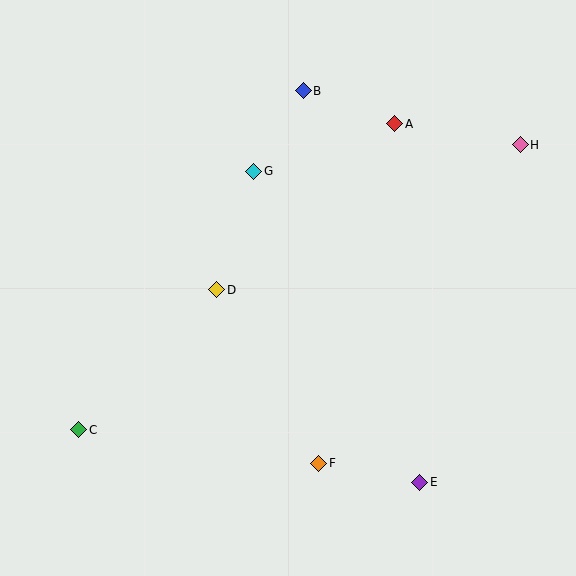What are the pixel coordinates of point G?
Point G is at (254, 171).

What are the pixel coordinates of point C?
Point C is at (79, 430).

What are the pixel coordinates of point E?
Point E is at (420, 482).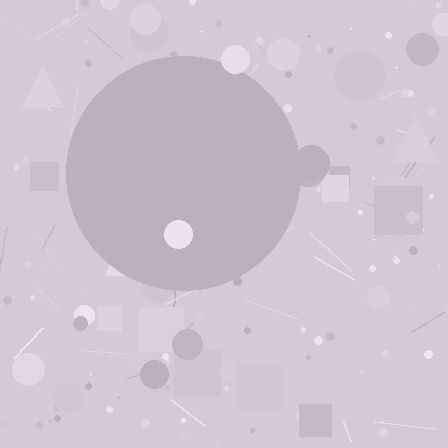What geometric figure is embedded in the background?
A circle is embedded in the background.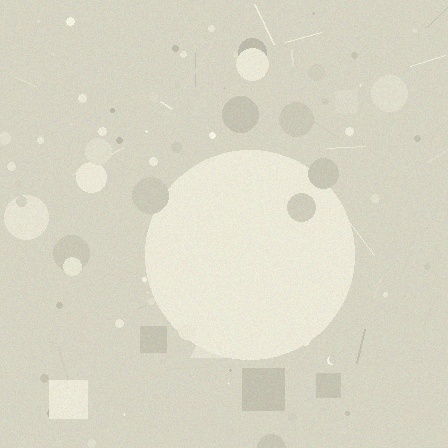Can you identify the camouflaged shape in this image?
The camouflaged shape is a circle.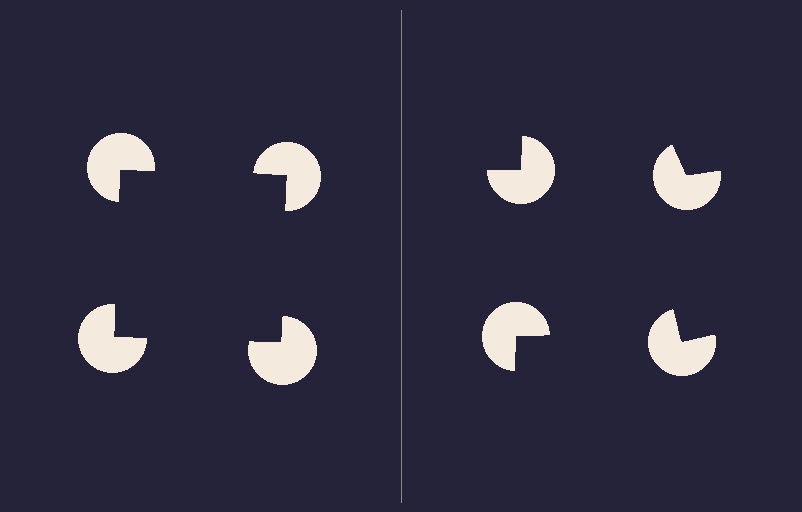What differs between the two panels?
The pac-man discs are positioned identically on both sides; only the wedge orientations differ. On the left they align to a square; on the right they are misaligned.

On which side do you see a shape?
An illusory square appears on the left side. On the right side the wedge cuts are rotated, so no coherent shape forms.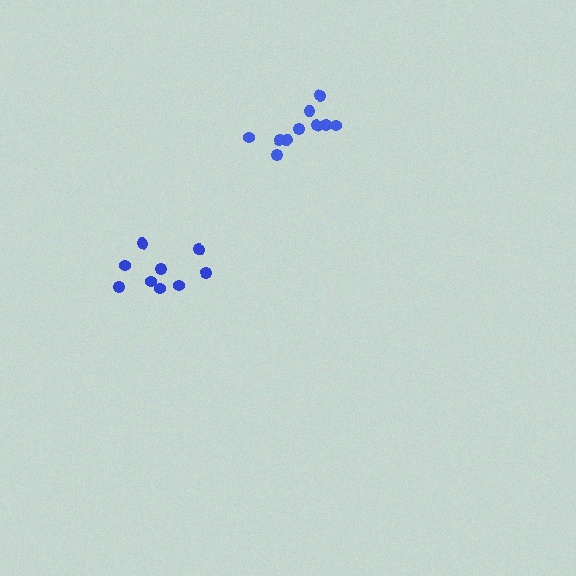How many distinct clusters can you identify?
There are 2 distinct clusters.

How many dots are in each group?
Group 1: 9 dots, Group 2: 10 dots (19 total).